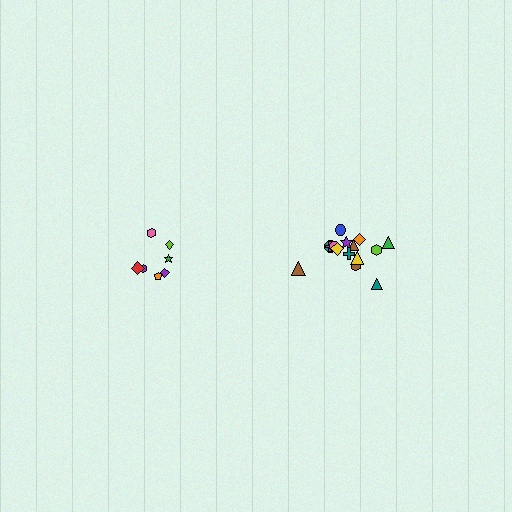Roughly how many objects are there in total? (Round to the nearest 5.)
Roughly 20 objects in total.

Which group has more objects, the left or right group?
The right group.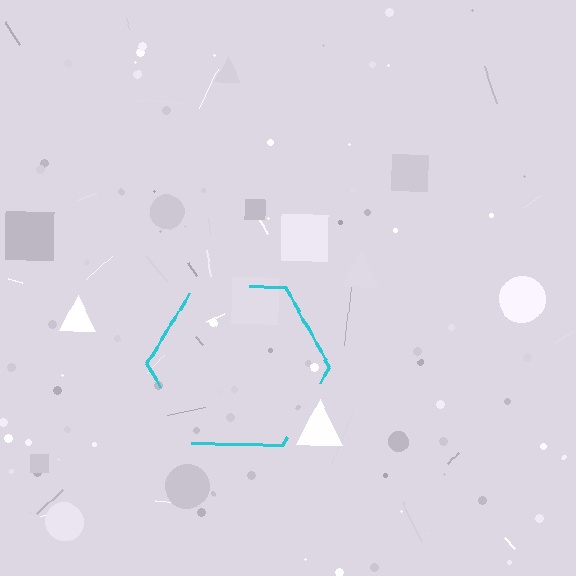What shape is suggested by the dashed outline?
The dashed outline suggests a hexagon.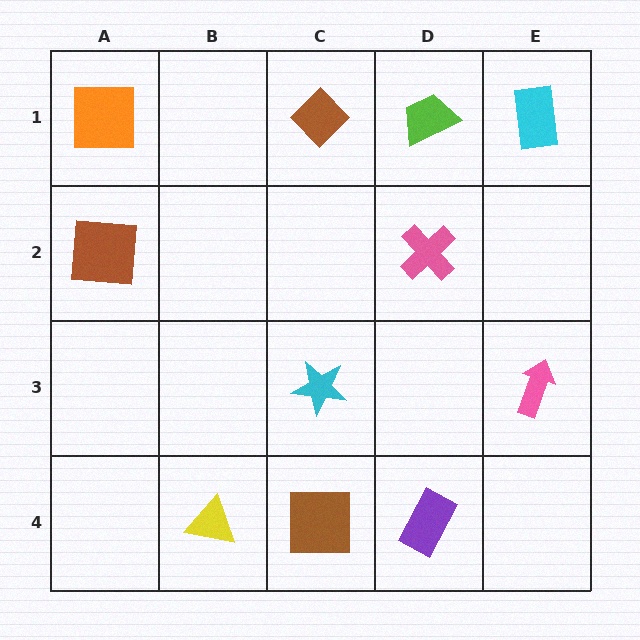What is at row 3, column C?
A cyan star.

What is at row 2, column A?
A brown square.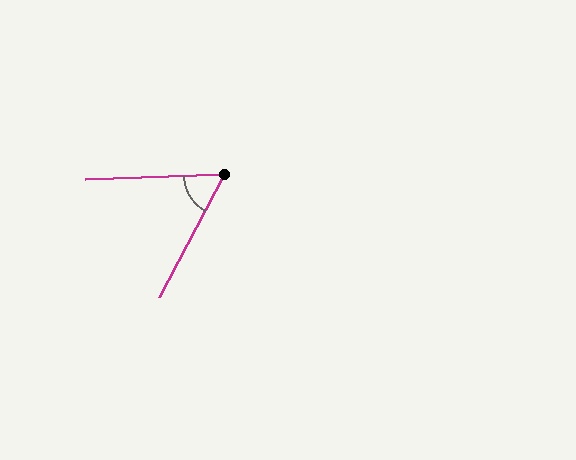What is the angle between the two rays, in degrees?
Approximately 60 degrees.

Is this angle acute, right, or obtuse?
It is acute.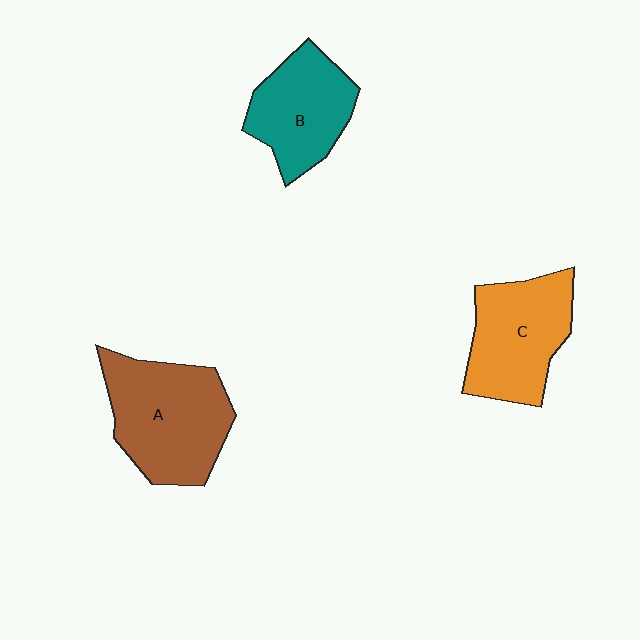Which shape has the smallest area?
Shape B (teal).